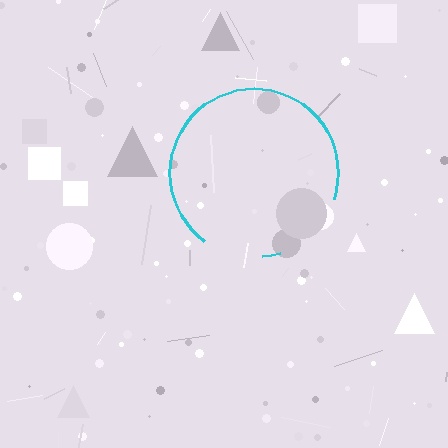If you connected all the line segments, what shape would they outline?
They would outline a circle.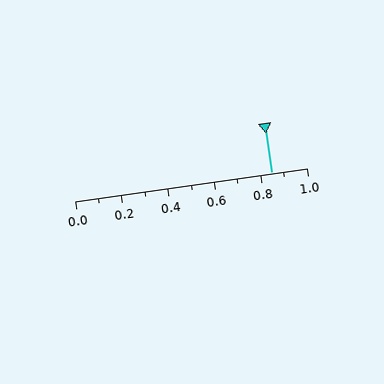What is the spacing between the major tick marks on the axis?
The major ticks are spaced 0.2 apart.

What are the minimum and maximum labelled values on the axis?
The axis runs from 0.0 to 1.0.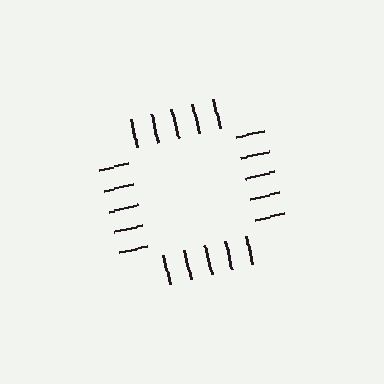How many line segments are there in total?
20 — 5 along each of the 4 edges.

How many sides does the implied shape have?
4 sides — the line-ends trace a square.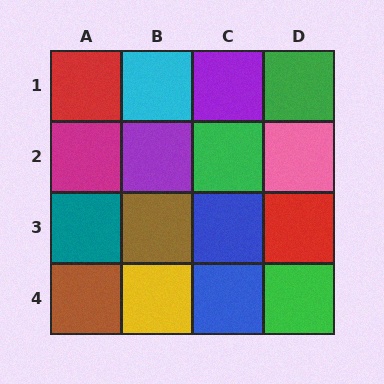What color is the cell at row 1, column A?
Red.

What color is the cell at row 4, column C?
Blue.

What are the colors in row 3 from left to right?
Teal, brown, blue, red.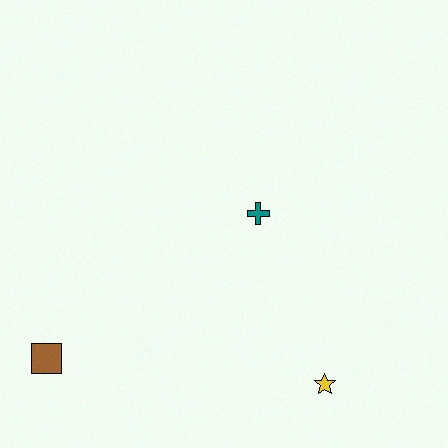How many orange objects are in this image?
There are no orange objects.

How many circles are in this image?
There are no circles.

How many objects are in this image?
There are 3 objects.